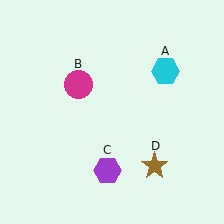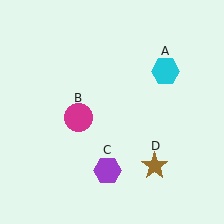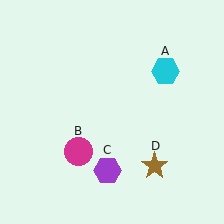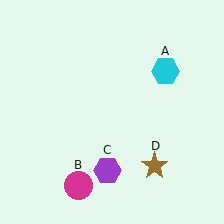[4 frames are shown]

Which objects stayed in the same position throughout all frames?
Cyan hexagon (object A) and purple hexagon (object C) and brown star (object D) remained stationary.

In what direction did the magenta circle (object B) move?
The magenta circle (object B) moved down.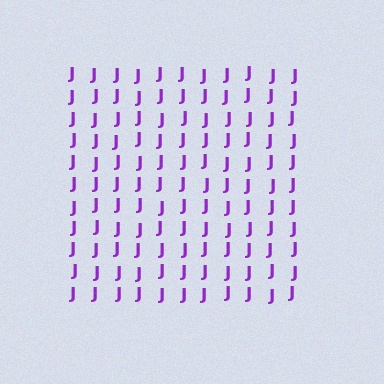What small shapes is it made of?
It is made of small letter J's.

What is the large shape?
The large shape is a square.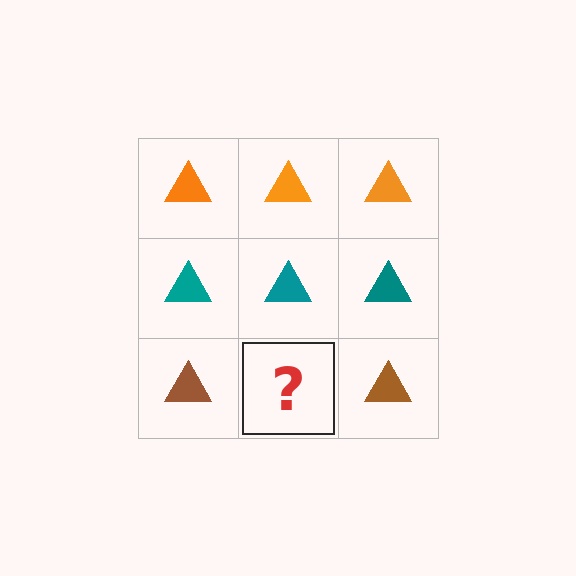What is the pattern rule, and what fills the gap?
The rule is that each row has a consistent color. The gap should be filled with a brown triangle.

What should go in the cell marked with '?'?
The missing cell should contain a brown triangle.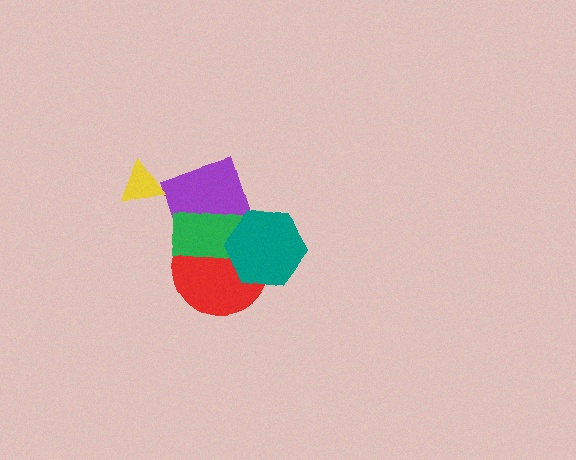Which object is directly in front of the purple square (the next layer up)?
The red circle is directly in front of the purple square.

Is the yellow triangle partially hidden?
No, no other shape covers it.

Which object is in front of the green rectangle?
The teal hexagon is in front of the green rectangle.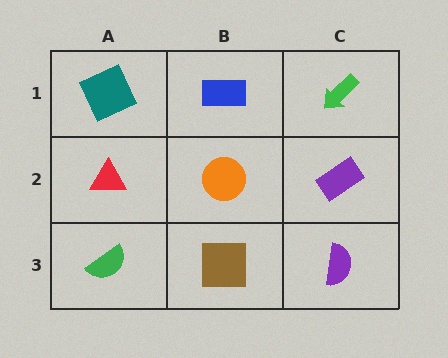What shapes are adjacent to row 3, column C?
A purple rectangle (row 2, column C), a brown square (row 3, column B).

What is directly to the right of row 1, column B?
A green arrow.